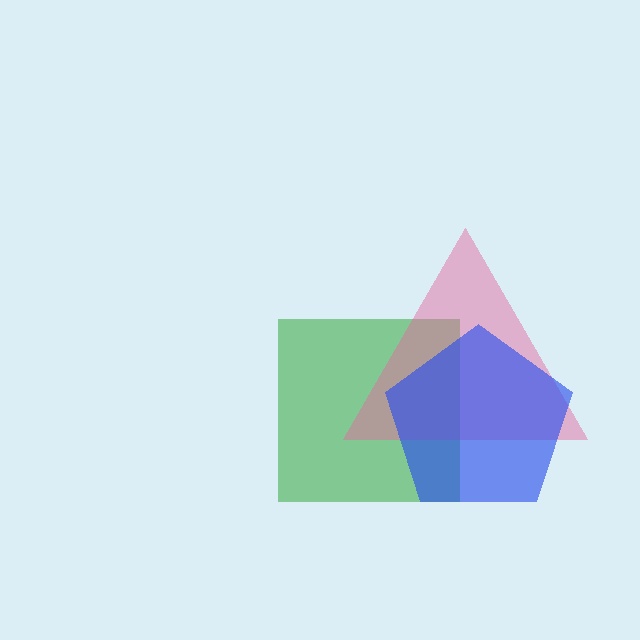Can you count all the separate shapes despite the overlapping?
Yes, there are 3 separate shapes.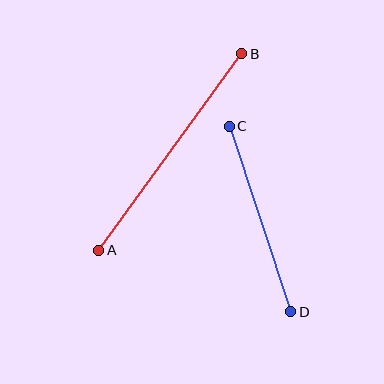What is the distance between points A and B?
The distance is approximately 243 pixels.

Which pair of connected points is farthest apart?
Points A and B are farthest apart.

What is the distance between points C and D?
The distance is approximately 195 pixels.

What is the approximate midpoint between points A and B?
The midpoint is at approximately (170, 152) pixels.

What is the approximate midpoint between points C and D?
The midpoint is at approximately (260, 219) pixels.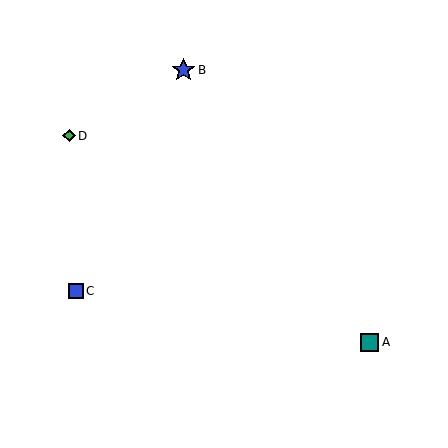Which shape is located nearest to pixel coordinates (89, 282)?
The blue square (labeled C) at (76, 291) is nearest to that location.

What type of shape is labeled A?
Shape A is a teal square.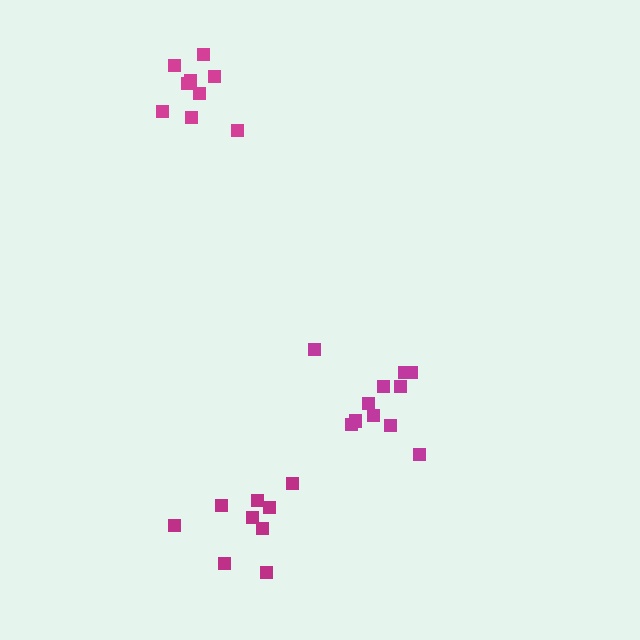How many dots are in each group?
Group 1: 9 dots, Group 2: 11 dots, Group 3: 9 dots (29 total).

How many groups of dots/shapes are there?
There are 3 groups.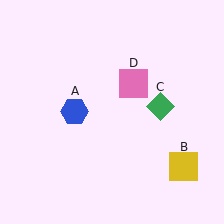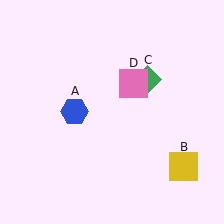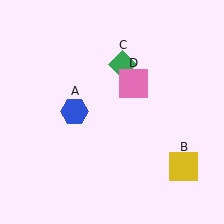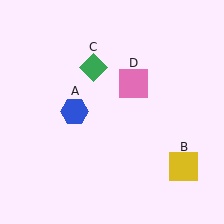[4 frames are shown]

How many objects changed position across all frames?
1 object changed position: green diamond (object C).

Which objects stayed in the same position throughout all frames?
Blue hexagon (object A) and yellow square (object B) and pink square (object D) remained stationary.